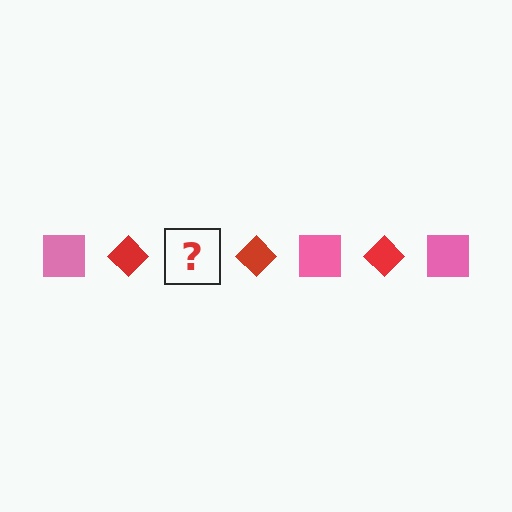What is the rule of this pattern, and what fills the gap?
The rule is that the pattern alternates between pink square and red diamond. The gap should be filled with a pink square.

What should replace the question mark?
The question mark should be replaced with a pink square.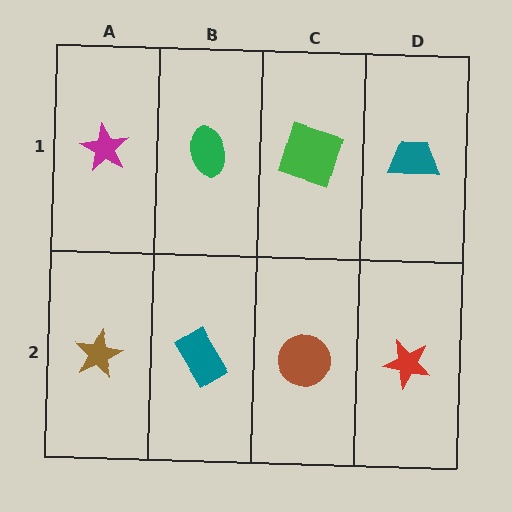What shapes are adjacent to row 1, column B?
A teal rectangle (row 2, column B), a magenta star (row 1, column A), a green square (row 1, column C).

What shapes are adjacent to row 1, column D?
A red star (row 2, column D), a green square (row 1, column C).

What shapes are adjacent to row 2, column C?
A green square (row 1, column C), a teal rectangle (row 2, column B), a red star (row 2, column D).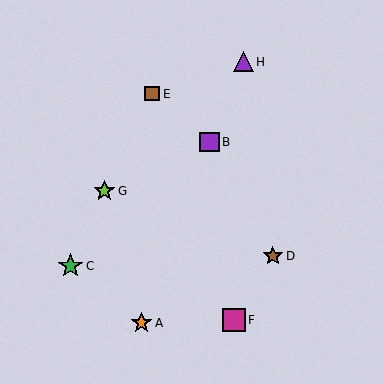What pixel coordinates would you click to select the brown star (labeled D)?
Click at (273, 256) to select the brown star D.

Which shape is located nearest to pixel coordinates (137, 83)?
The brown square (labeled E) at (152, 94) is nearest to that location.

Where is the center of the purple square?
The center of the purple square is at (209, 142).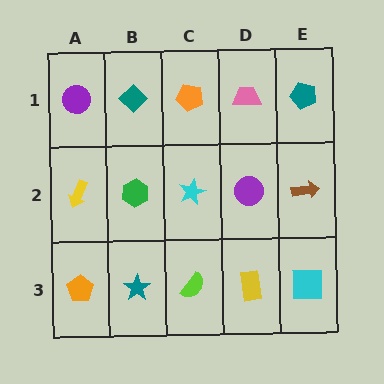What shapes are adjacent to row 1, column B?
A green hexagon (row 2, column B), a purple circle (row 1, column A), an orange pentagon (row 1, column C).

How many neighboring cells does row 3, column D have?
3.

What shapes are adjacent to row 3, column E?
A brown arrow (row 2, column E), a yellow rectangle (row 3, column D).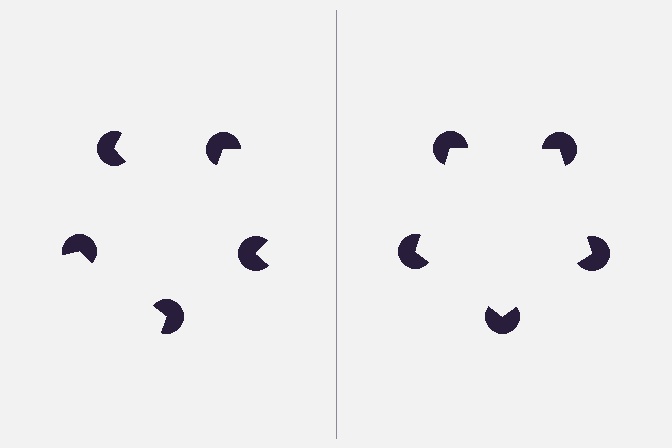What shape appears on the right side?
An illusory pentagon.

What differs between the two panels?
The pac-man discs are positioned identically on both sides; only the wedge orientations differ. On the right they align to a pentagon; on the left they are misaligned.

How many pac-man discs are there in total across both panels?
10 — 5 on each side.